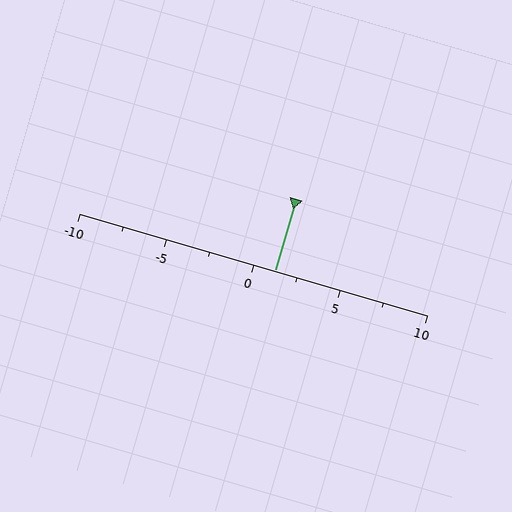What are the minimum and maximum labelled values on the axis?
The axis runs from -10 to 10.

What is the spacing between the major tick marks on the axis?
The major ticks are spaced 5 apart.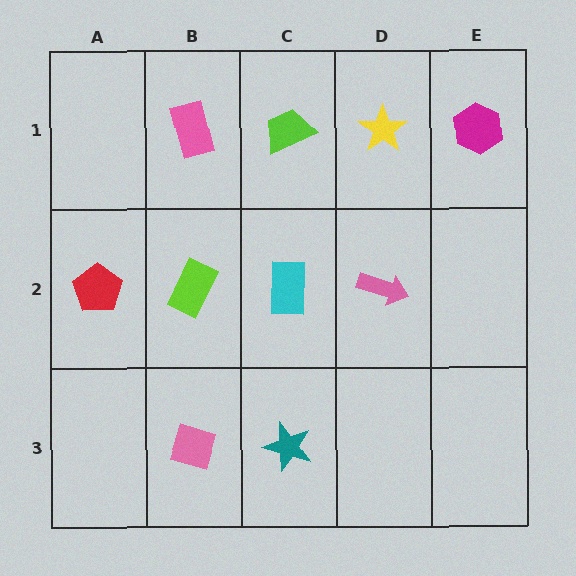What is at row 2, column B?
A lime rectangle.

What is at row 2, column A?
A red pentagon.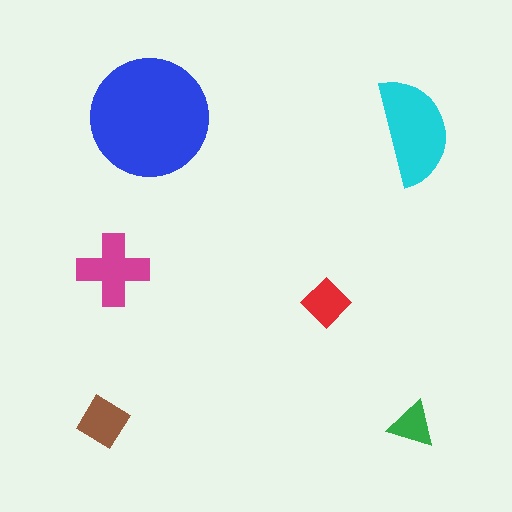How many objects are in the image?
There are 6 objects in the image.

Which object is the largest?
The blue circle.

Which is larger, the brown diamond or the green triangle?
The brown diamond.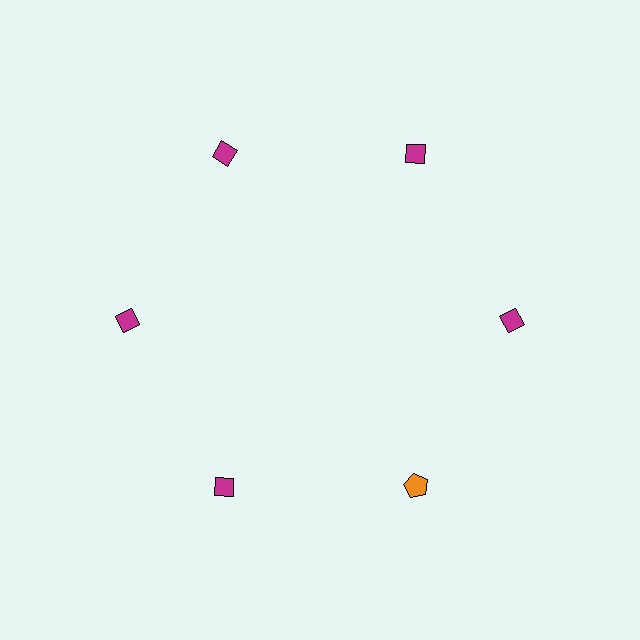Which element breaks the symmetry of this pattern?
The orange pentagon at roughly the 5 o'clock position breaks the symmetry. All other shapes are magenta diamonds.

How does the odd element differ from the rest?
It differs in both color (orange instead of magenta) and shape (pentagon instead of diamond).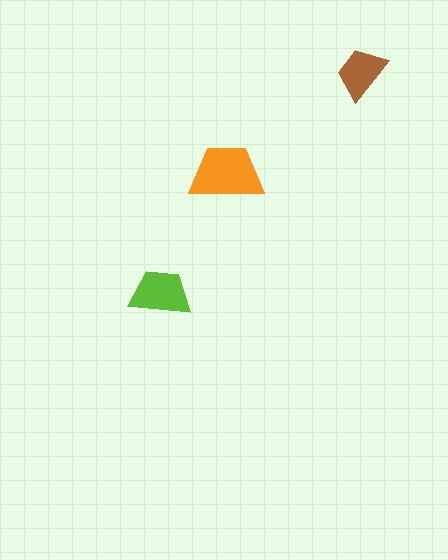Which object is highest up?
The brown trapezoid is topmost.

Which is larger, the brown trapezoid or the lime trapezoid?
The lime one.